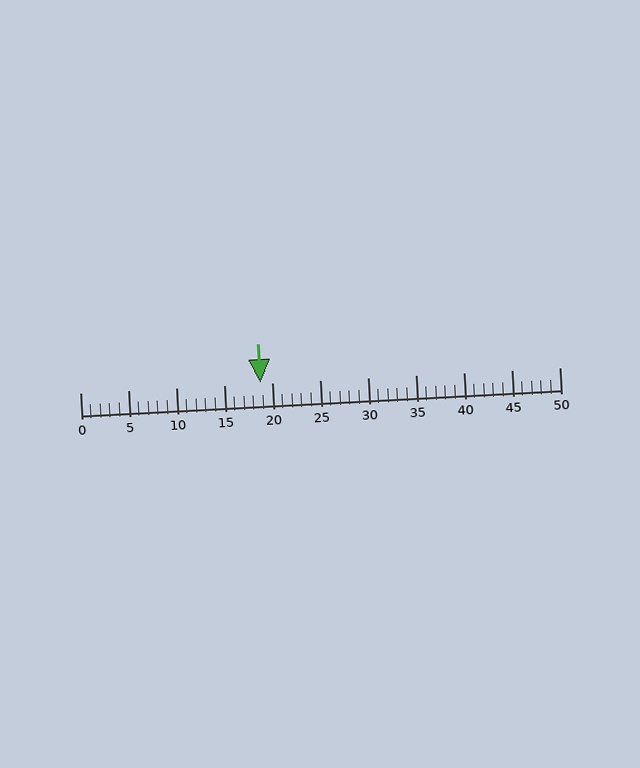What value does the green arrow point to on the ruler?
The green arrow points to approximately 19.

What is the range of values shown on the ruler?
The ruler shows values from 0 to 50.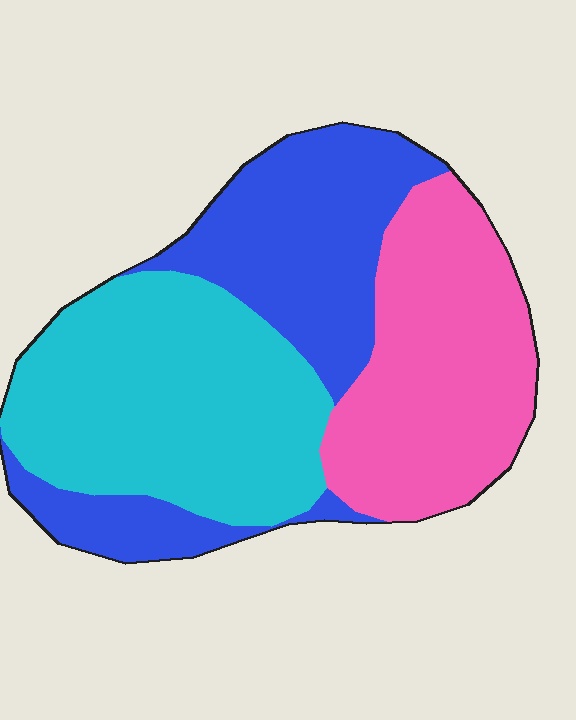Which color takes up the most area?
Cyan, at roughly 35%.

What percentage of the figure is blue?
Blue takes up between a quarter and a half of the figure.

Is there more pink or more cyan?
Cyan.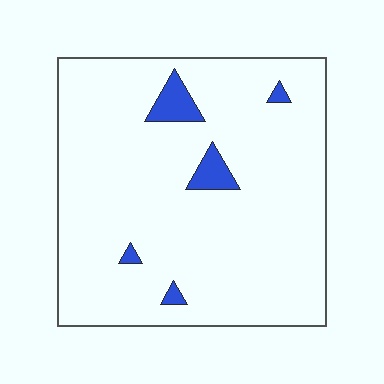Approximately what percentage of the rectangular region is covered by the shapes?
Approximately 5%.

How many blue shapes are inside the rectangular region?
5.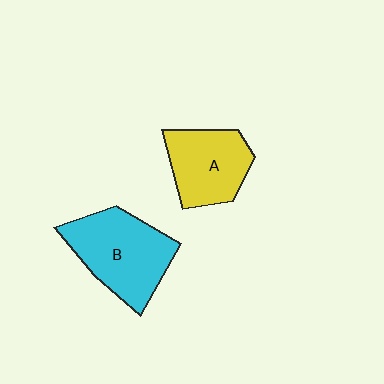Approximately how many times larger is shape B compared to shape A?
Approximately 1.3 times.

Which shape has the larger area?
Shape B (cyan).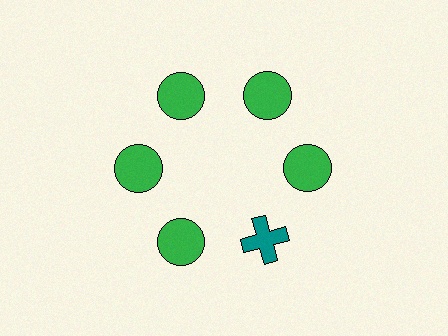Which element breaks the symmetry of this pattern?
The teal cross at roughly the 5 o'clock position breaks the symmetry. All other shapes are green circles.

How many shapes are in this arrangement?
There are 6 shapes arranged in a ring pattern.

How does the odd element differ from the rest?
It differs in both color (teal instead of green) and shape (cross instead of circle).